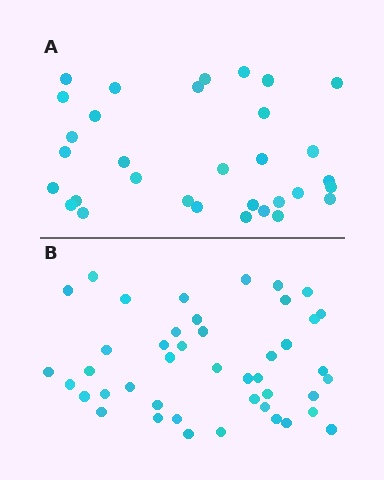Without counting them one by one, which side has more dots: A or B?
Region B (the bottom region) has more dots.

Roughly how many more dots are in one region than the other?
Region B has roughly 12 or so more dots than region A.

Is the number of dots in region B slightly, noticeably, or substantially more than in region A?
Region B has noticeably more, but not dramatically so. The ratio is roughly 1.4 to 1.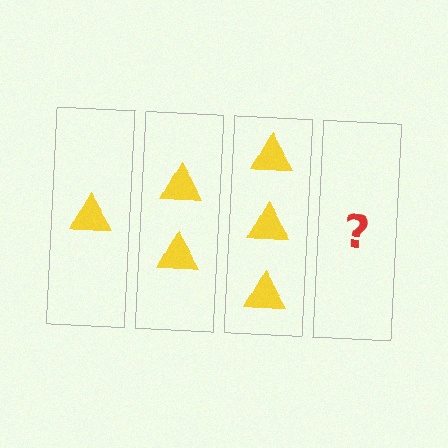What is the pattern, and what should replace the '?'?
The pattern is that each step adds one more triangle. The '?' should be 4 triangles.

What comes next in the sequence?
The next element should be 4 triangles.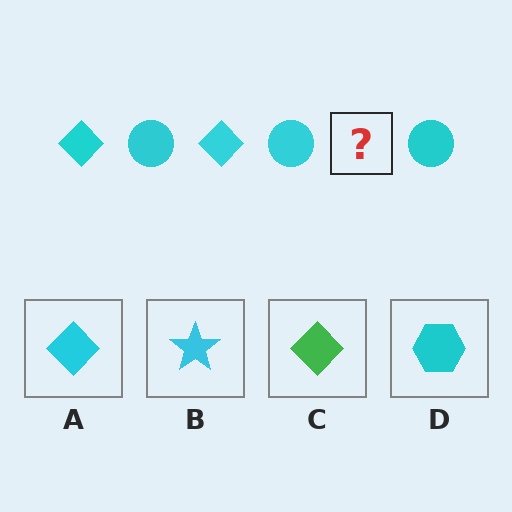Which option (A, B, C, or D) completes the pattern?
A.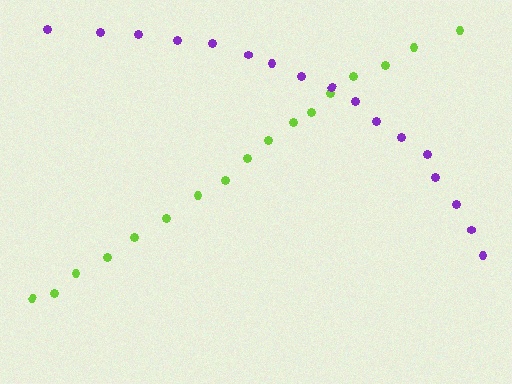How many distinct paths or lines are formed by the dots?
There are 2 distinct paths.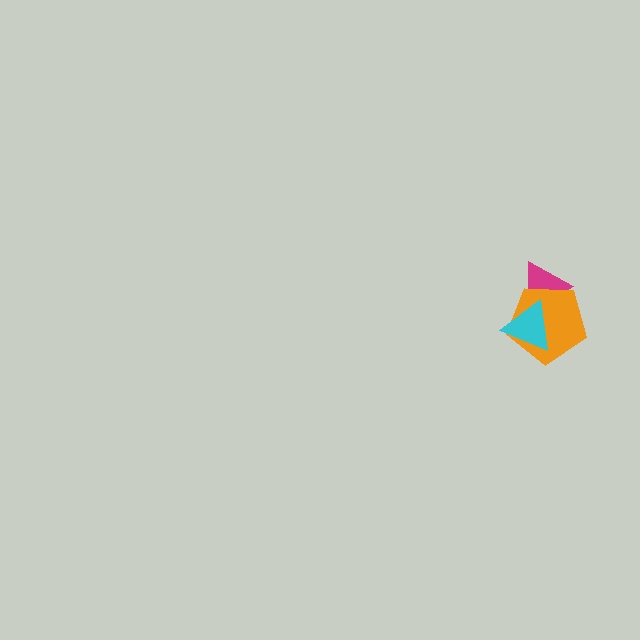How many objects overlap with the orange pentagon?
2 objects overlap with the orange pentagon.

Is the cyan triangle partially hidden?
No, no other shape covers it.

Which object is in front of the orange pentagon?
The cyan triangle is in front of the orange pentagon.